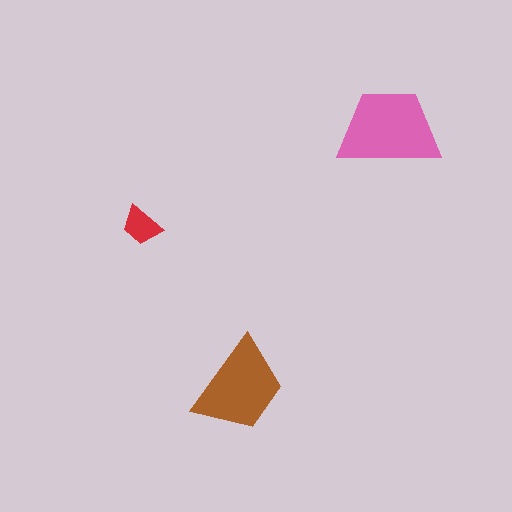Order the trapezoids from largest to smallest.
the pink one, the brown one, the red one.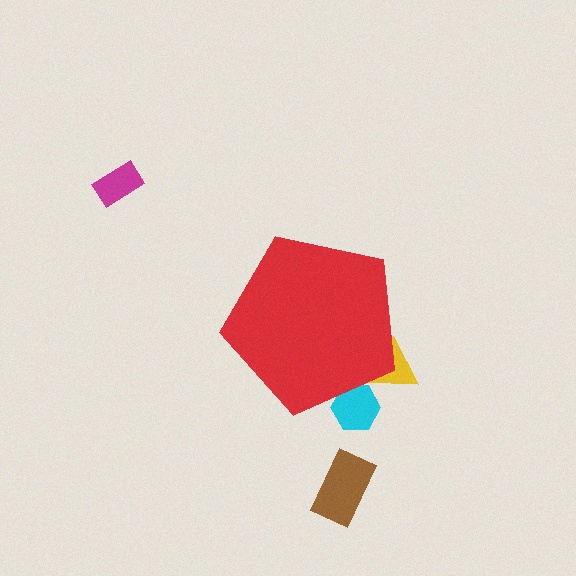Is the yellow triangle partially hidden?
Yes, the yellow triangle is partially hidden behind the red pentagon.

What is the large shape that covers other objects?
A red pentagon.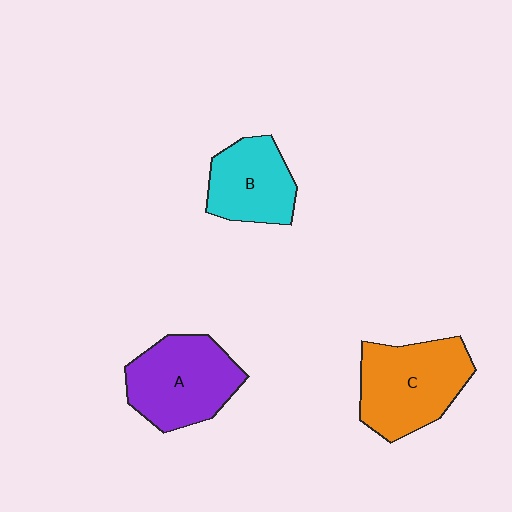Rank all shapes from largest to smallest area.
From largest to smallest: C (orange), A (purple), B (cyan).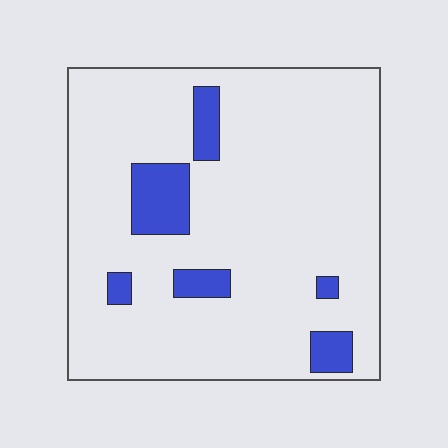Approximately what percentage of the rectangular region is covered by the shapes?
Approximately 10%.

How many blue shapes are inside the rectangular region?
6.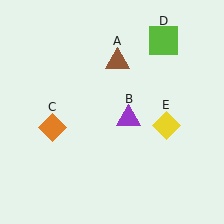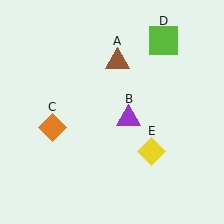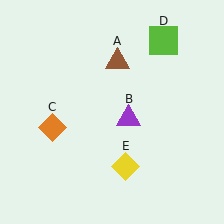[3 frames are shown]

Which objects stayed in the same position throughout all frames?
Brown triangle (object A) and purple triangle (object B) and orange diamond (object C) and lime square (object D) remained stationary.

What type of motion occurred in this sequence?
The yellow diamond (object E) rotated clockwise around the center of the scene.